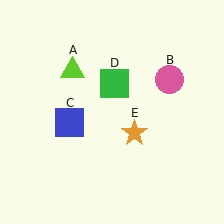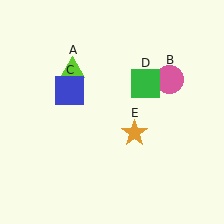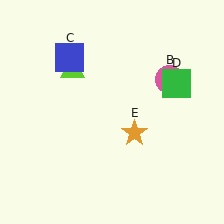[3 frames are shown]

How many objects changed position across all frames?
2 objects changed position: blue square (object C), green square (object D).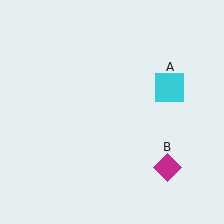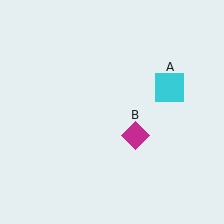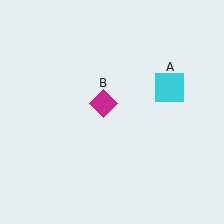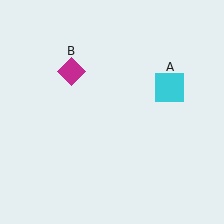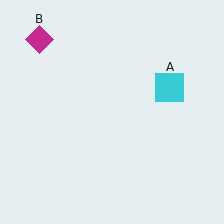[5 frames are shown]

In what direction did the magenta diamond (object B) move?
The magenta diamond (object B) moved up and to the left.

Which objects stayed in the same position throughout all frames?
Cyan square (object A) remained stationary.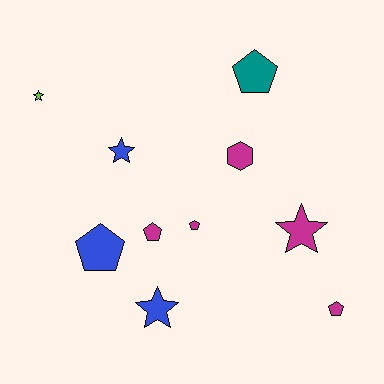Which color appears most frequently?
Magenta, with 5 objects.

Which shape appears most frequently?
Pentagon, with 5 objects.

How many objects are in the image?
There are 10 objects.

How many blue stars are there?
There are 2 blue stars.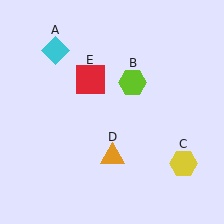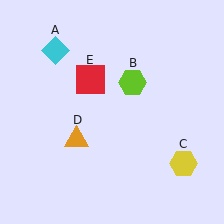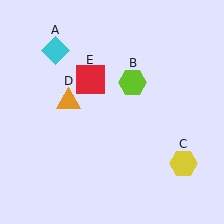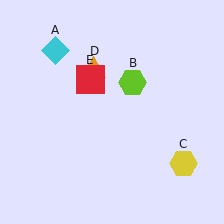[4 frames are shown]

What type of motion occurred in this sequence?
The orange triangle (object D) rotated clockwise around the center of the scene.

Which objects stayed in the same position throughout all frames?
Cyan diamond (object A) and lime hexagon (object B) and yellow hexagon (object C) and red square (object E) remained stationary.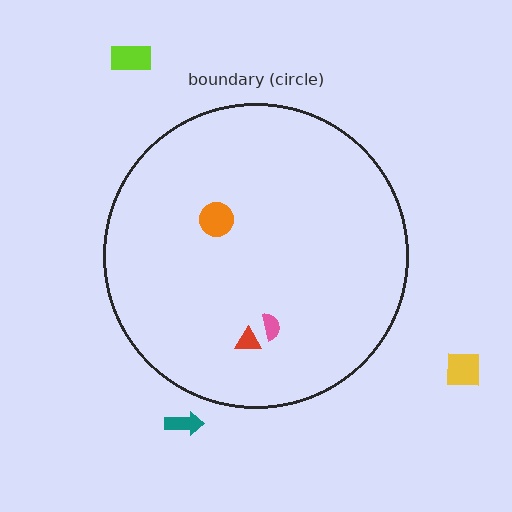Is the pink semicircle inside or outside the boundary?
Inside.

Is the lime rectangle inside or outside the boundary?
Outside.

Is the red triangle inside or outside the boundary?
Inside.